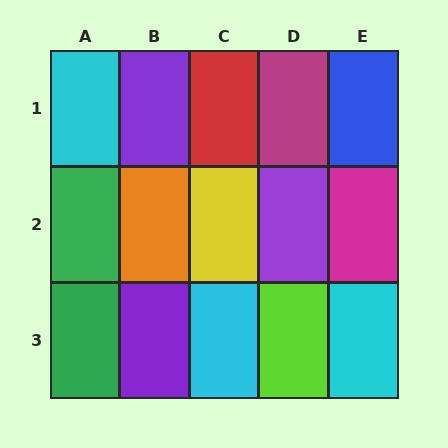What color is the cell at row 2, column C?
Yellow.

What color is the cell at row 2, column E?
Magenta.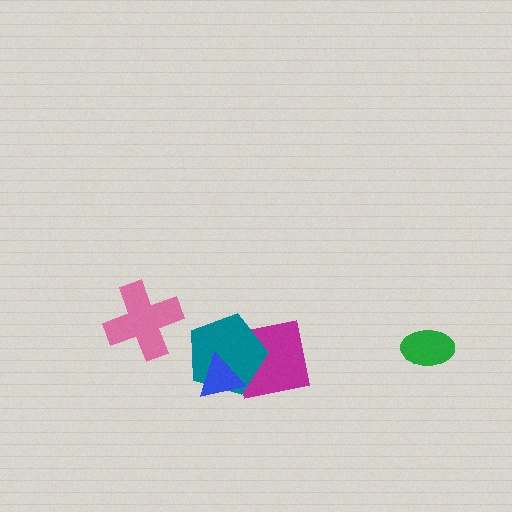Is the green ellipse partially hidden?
No, no other shape covers it.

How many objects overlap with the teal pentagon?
2 objects overlap with the teal pentagon.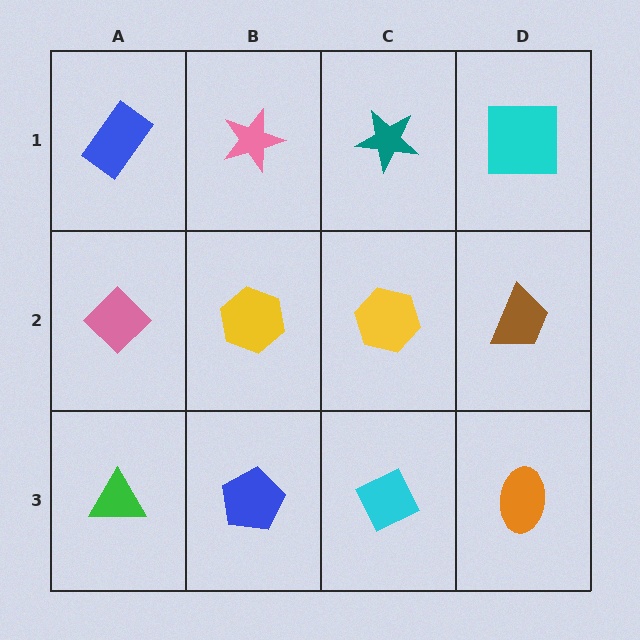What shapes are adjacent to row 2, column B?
A pink star (row 1, column B), a blue pentagon (row 3, column B), a pink diamond (row 2, column A), a yellow hexagon (row 2, column C).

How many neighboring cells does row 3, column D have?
2.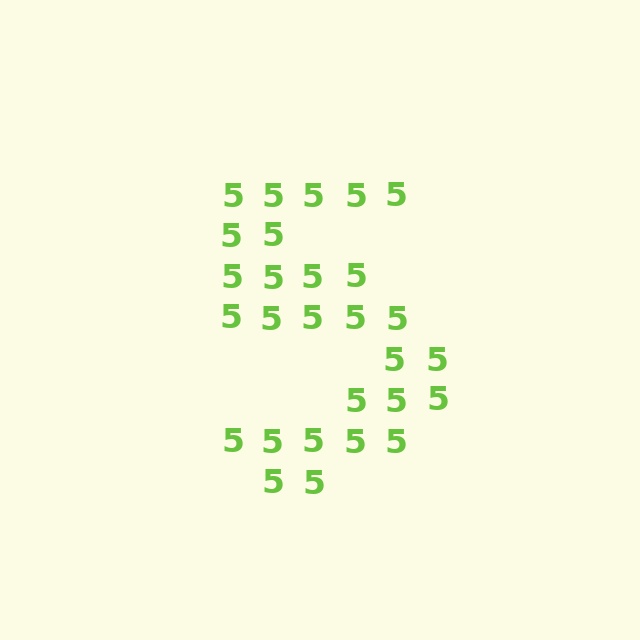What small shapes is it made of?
It is made of small digit 5's.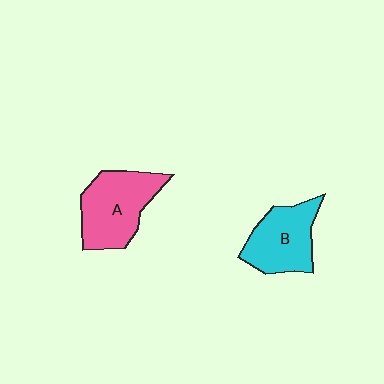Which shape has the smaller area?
Shape B (cyan).